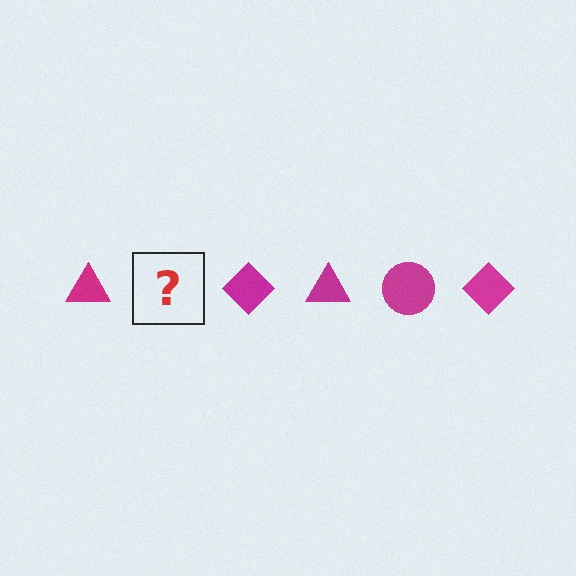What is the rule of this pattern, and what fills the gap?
The rule is that the pattern cycles through triangle, circle, diamond shapes in magenta. The gap should be filled with a magenta circle.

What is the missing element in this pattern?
The missing element is a magenta circle.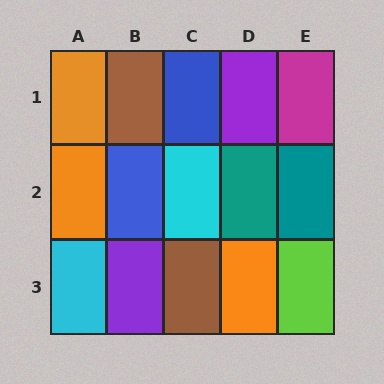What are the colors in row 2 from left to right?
Orange, blue, cyan, teal, teal.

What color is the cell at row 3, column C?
Brown.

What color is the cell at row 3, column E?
Lime.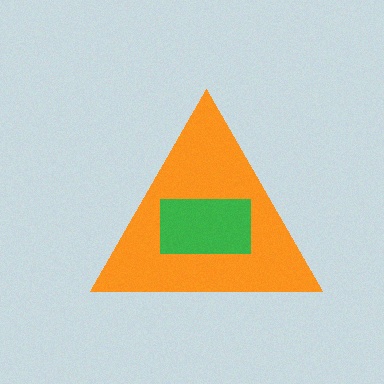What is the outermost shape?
The orange triangle.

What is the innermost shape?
The green rectangle.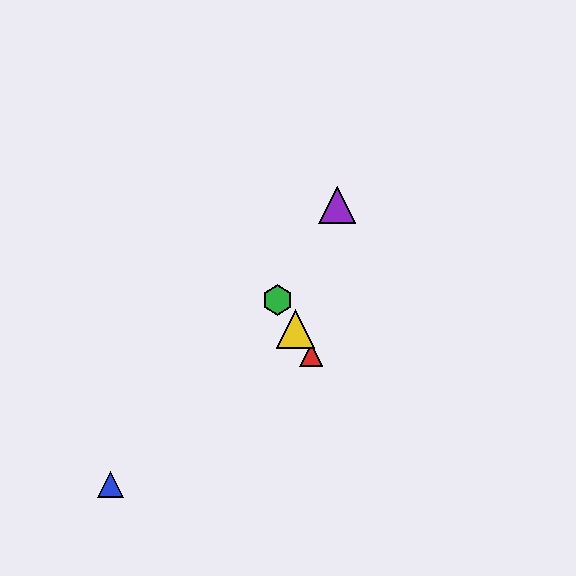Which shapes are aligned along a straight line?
The red triangle, the green hexagon, the yellow triangle are aligned along a straight line.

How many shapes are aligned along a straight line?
3 shapes (the red triangle, the green hexagon, the yellow triangle) are aligned along a straight line.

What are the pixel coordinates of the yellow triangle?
The yellow triangle is at (295, 329).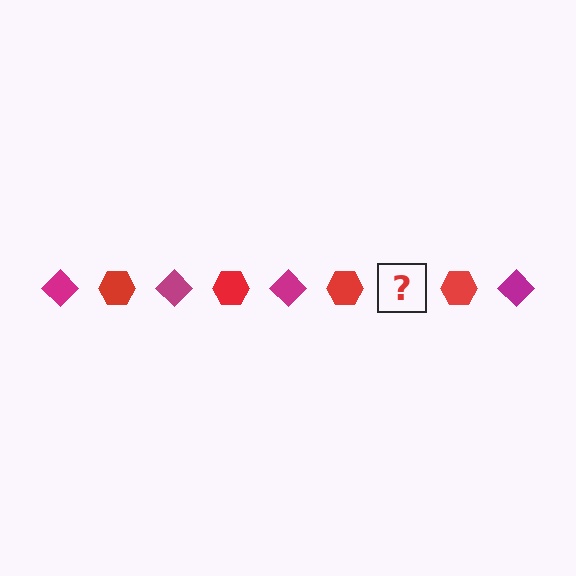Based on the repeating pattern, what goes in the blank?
The blank should be a magenta diamond.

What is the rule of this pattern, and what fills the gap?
The rule is that the pattern alternates between magenta diamond and red hexagon. The gap should be filled with a magenta diamond.